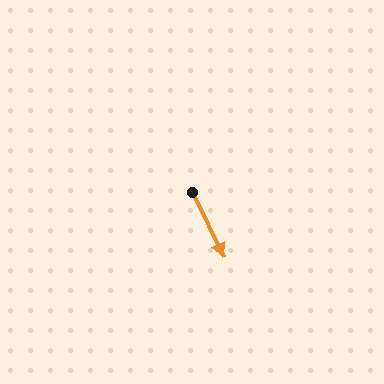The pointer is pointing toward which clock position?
Roughly 5 o'clock.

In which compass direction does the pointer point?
Southeast.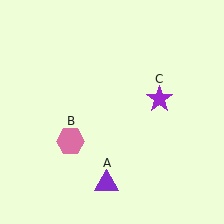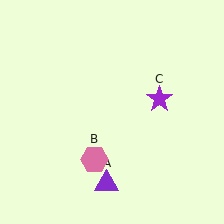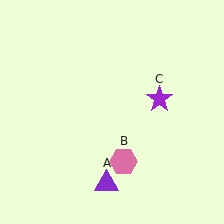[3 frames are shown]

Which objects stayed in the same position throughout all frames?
Purple triangle (object A) and purple star (object C) remained stationary.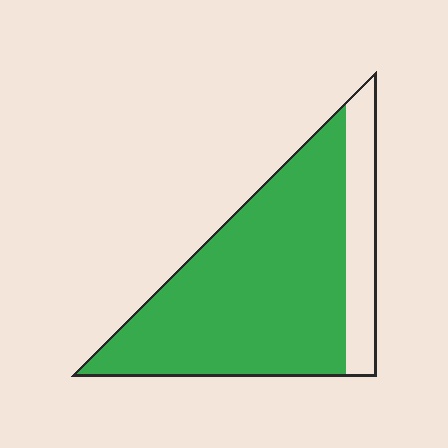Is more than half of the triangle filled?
Yes.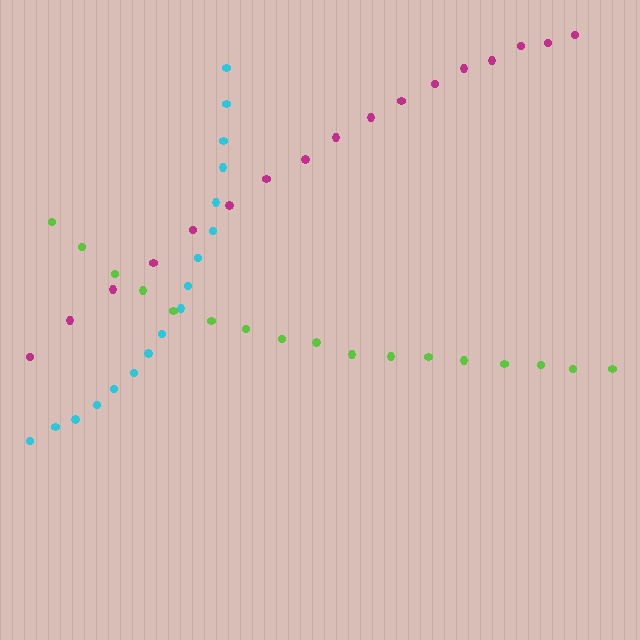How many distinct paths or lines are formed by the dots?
There are 3 distinct paths.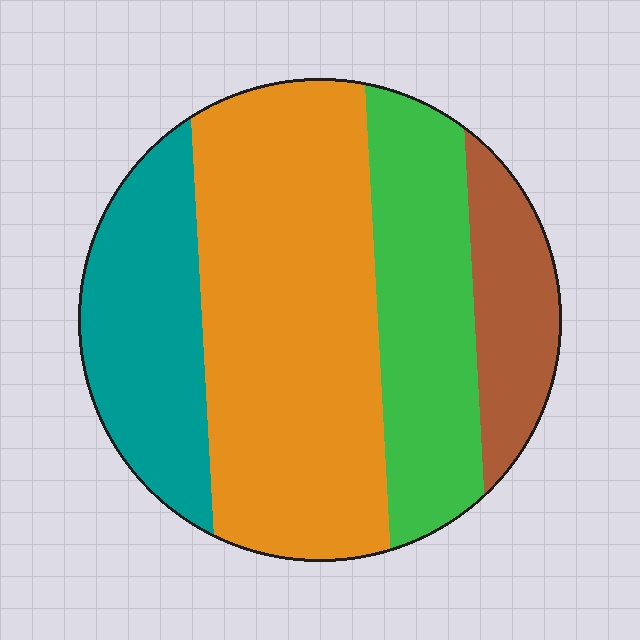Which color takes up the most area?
Orange, at roughly 45%.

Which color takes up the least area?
Brown, at roughly 10%.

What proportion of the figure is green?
Green takes up about one quarter (1/4) of the figure.